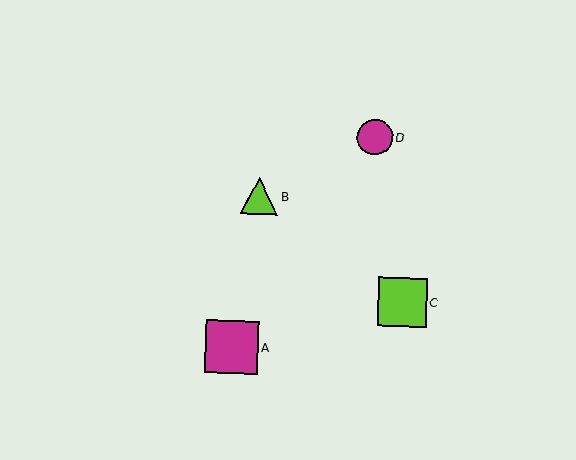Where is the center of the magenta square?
The center of the magenta square is at (232, 347).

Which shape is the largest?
The magenta square (labeled A) is the largest.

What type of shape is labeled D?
Shape D is a magenta circle.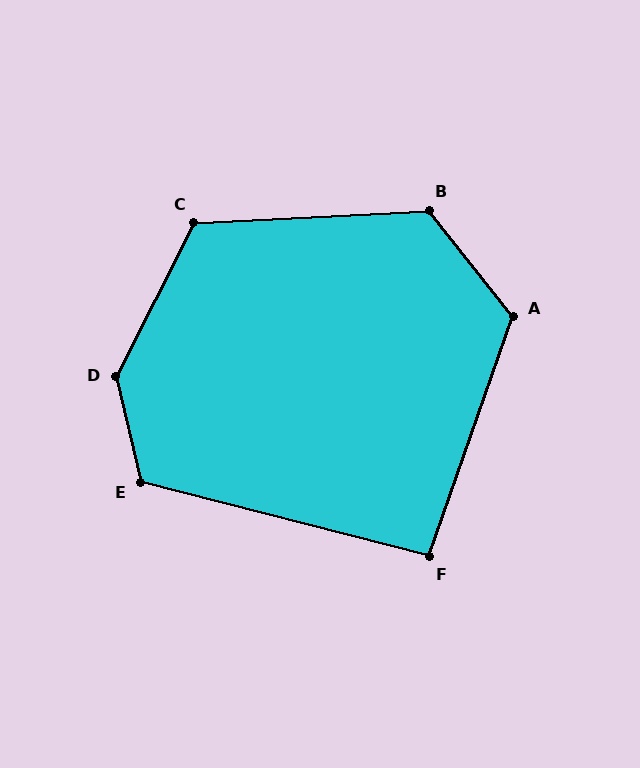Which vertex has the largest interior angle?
D, at approximately 140 degrees.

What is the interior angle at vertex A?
Approximately 122 degrees (obtuse).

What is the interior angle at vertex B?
Approximately 126 degrees (obtuse).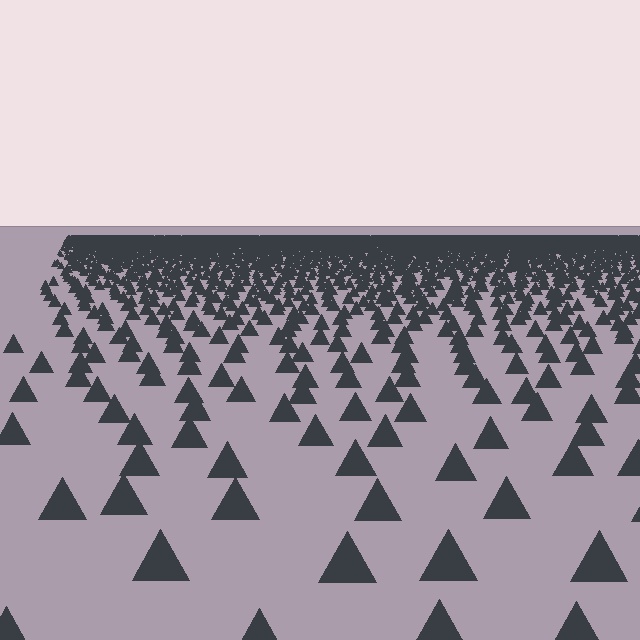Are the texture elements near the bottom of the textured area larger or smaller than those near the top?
Larger. Near the bottom, elements are closer to the viewer and appear at a bigger on-screen size.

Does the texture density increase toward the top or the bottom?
Density increases toward the top.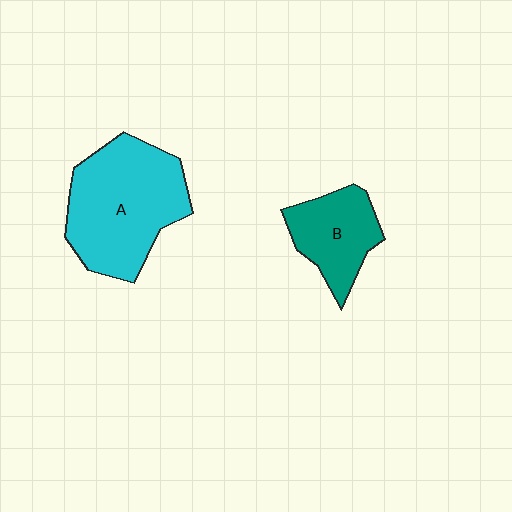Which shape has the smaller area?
Shape B (teal).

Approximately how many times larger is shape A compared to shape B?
Approximately 1.9 times.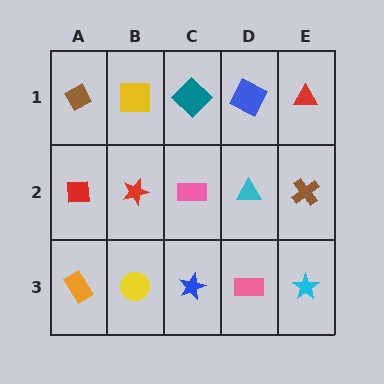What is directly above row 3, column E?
A brown cross.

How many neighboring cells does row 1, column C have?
3.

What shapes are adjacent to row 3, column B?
A red star (row 2, column B), an orange rectangle (row 3, column A), a blue star (row 3, column C).